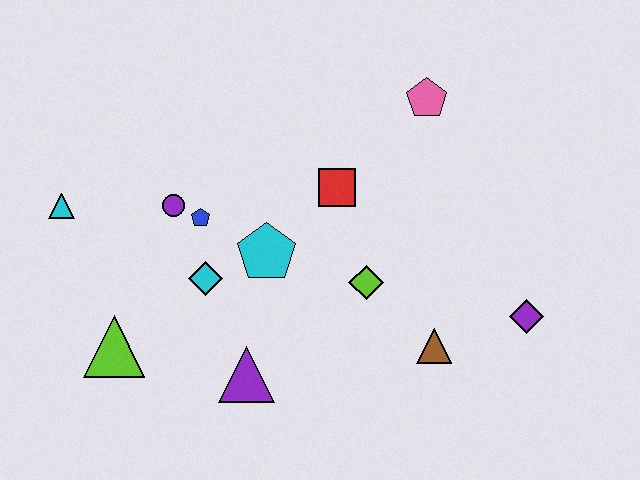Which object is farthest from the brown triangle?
The cyan triangle is farthest from the brown triangle.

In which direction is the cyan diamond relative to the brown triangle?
The cyan diamond is to the left of the brown triangle.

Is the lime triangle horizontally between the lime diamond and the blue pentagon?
No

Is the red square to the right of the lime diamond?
No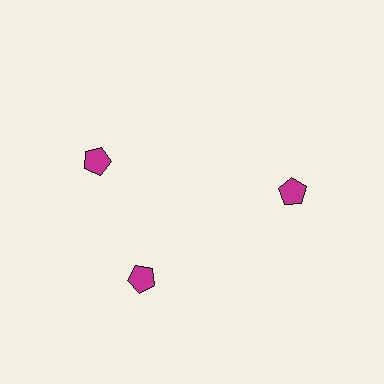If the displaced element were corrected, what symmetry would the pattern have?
It would have 3-fold rotational symmetry — the pattern would map onto itself every 120 degrees.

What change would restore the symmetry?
The symmetry would be restored by rotating it back into even spacing with its neighbors so that all 3 pentagons sit at equal angles and equal distance from the center.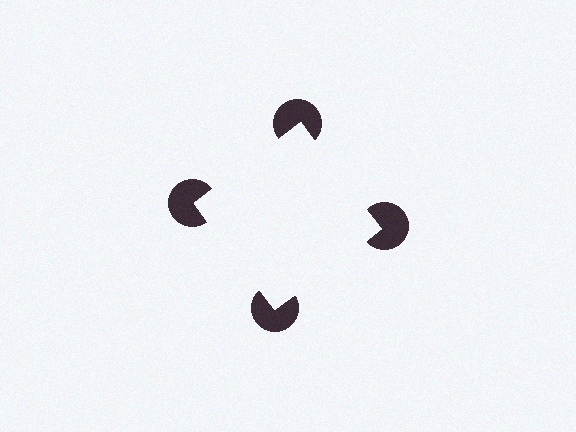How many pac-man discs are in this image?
There are 4 — one at each vertex of the illusory square.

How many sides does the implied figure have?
4 sides.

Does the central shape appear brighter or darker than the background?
It typically appears slightly brighter than the background, even though no actual brightness change is drawn.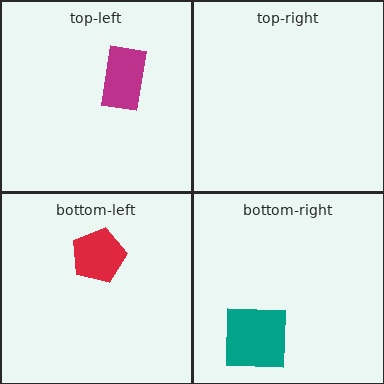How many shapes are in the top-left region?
1.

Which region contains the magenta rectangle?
The top-left region.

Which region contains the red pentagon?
The bottom-left region.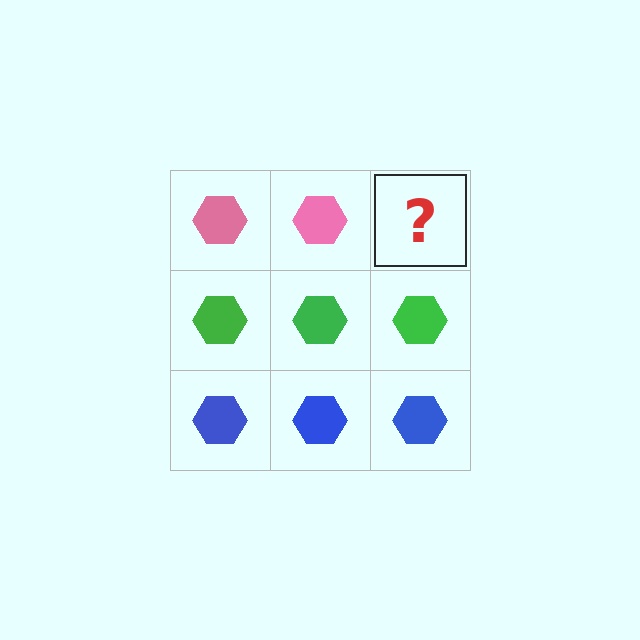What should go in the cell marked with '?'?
The missing cell should contain a pink hexagon.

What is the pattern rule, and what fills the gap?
The rule is that each row has a consistent color. The gap should be filled with a pink hexagon.